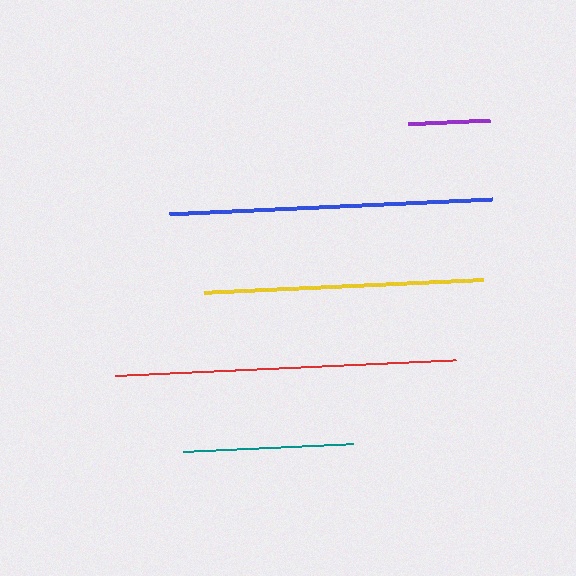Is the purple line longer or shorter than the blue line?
The blue line is longer than the purple line.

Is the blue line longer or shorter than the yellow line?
The blue line is longer than the yellow line.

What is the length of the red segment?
The red segment is approximately 342 pixels long.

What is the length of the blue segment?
The blue segment is approximately 322 pixels long.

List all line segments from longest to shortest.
From longest to shortest: red, blue, yellow, teal, purple.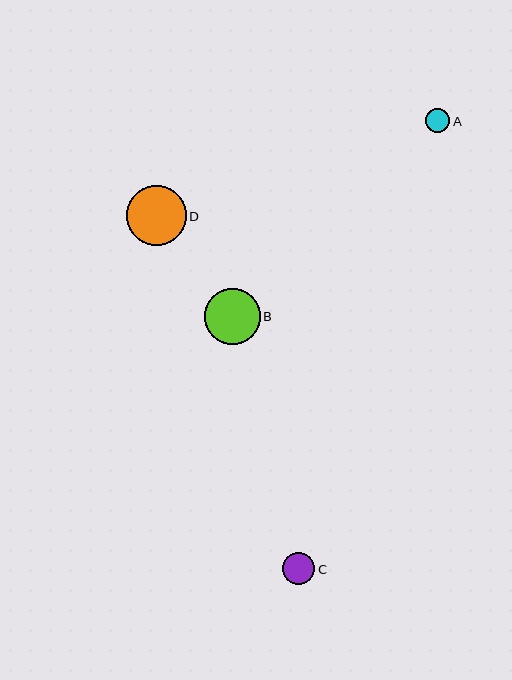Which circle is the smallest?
Circle A is the smallest with a size of approximately 25 pixels.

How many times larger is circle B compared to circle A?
Circle B is approximately 2.2 times the size of circle A.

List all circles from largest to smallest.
From largest to smallest: D, B, C, A.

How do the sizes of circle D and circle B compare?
Circle D and circle B are approximately the same size.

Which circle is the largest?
Circle D is the largest with a size of approximately 60 pixels.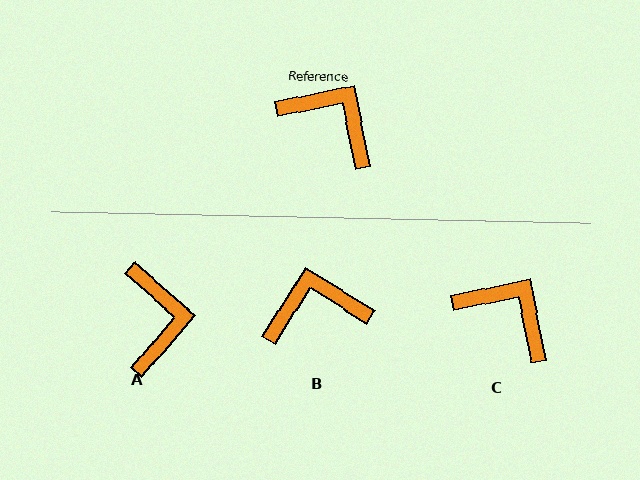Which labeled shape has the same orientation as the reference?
C.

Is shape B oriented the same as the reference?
No, it is off by about 47 degrees.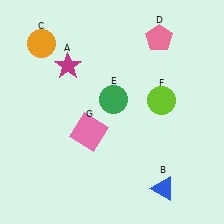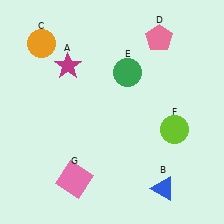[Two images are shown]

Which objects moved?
The objects that moved are: the green circle (E), the lime circle (F), the pink square (G).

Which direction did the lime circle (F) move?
The lime circle (F) moved down.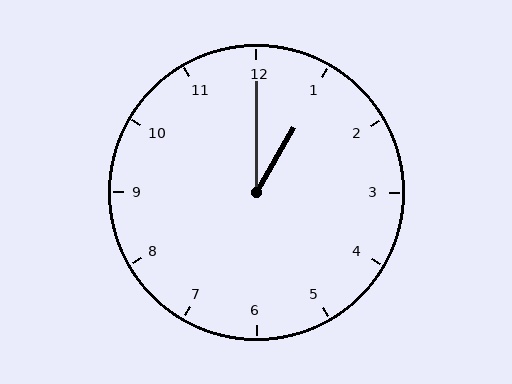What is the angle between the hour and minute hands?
Approximately 30 degrees.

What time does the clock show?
1:00.